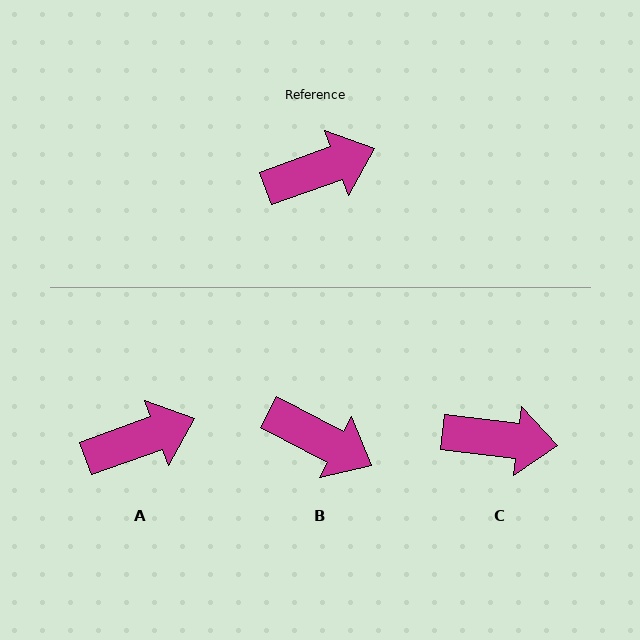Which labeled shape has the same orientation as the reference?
A.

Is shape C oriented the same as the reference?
No, it is off by about 27 degrees.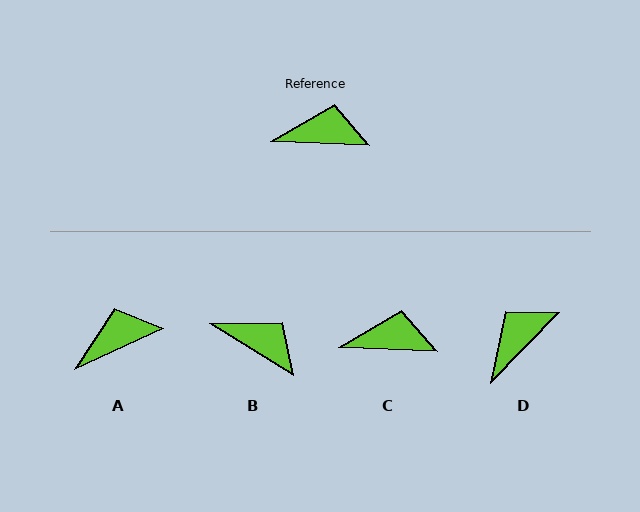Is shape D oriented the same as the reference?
No, it is off by about 48 degrees.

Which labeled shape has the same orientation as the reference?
C.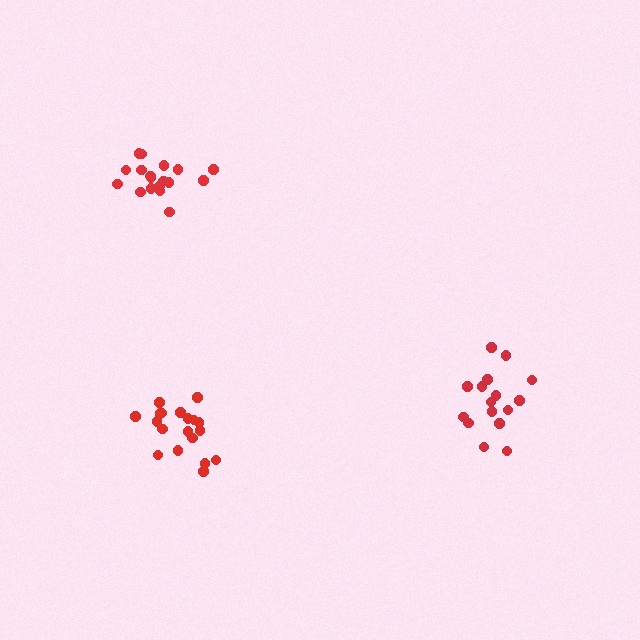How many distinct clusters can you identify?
There are 3 distinct clusters.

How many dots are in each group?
Group 1: 17 dots, Group 2: 19 dots, Group 3: 18 dots (54 total).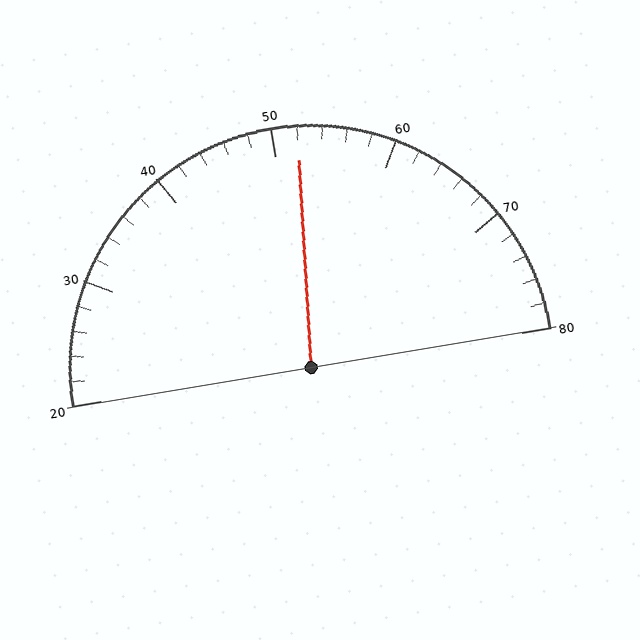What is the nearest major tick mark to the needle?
The nearest major tick mark is 50.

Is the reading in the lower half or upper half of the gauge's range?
The reading is in the upper half of the range (20 to 80).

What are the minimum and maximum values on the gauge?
The gauge ranges from 20 to 80.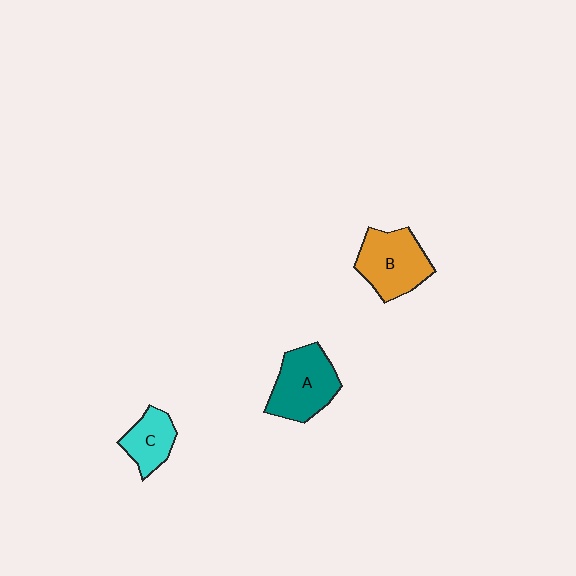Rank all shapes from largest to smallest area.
From largest to smallest: B (orange), A (teal), C (cyan).